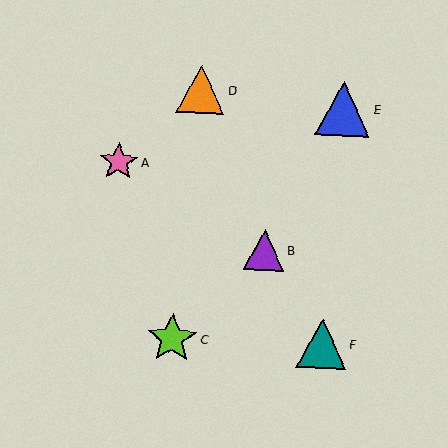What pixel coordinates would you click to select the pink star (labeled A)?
Click at (119, 162) to select the pink star A.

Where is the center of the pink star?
The center of the pink star is at (119, 162).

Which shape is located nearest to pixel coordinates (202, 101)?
The orange triangle (labeled D) at (201, 90) is nearest to that location.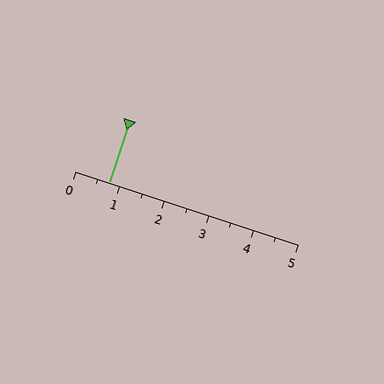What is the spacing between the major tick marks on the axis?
The major ticks are spaced 1 apart.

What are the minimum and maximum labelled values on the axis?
The axis runs from 0 to 5.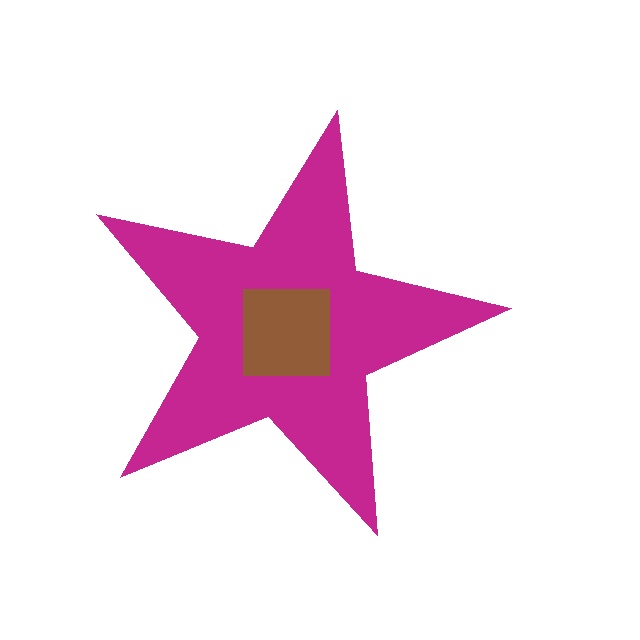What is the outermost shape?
The magenta star.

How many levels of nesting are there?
2.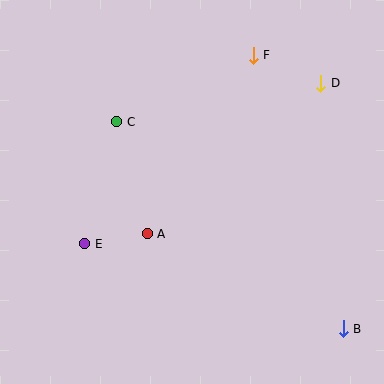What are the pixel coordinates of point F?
Point F is at (253, 55).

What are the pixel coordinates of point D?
Point D is at (321, 83).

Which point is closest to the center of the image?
Point A at (147, 234) is closest to the center.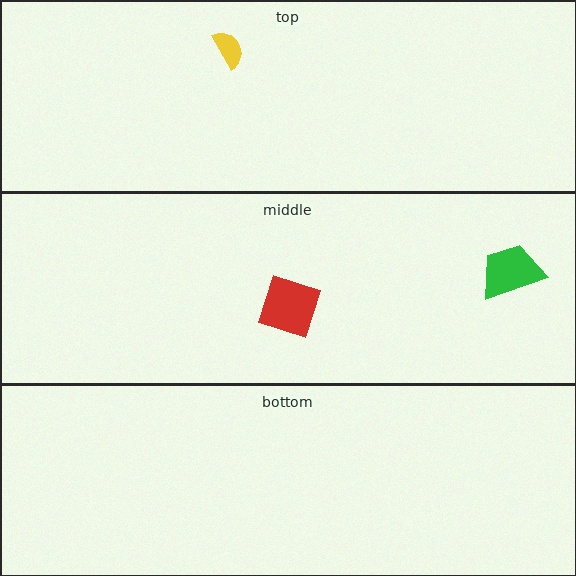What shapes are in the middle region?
The green trapezoid, the red square.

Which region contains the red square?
The middle region.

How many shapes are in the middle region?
2.